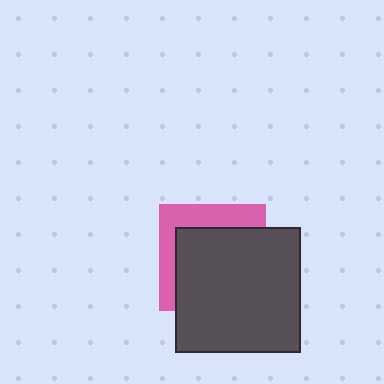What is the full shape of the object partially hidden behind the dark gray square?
The partially hidden object is a pink square.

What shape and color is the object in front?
The object in front is a dark gray square.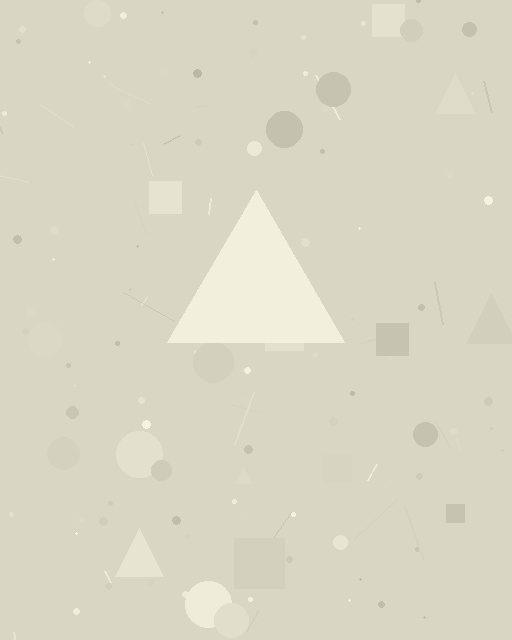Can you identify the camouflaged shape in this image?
The camouflaged shape is a triangle.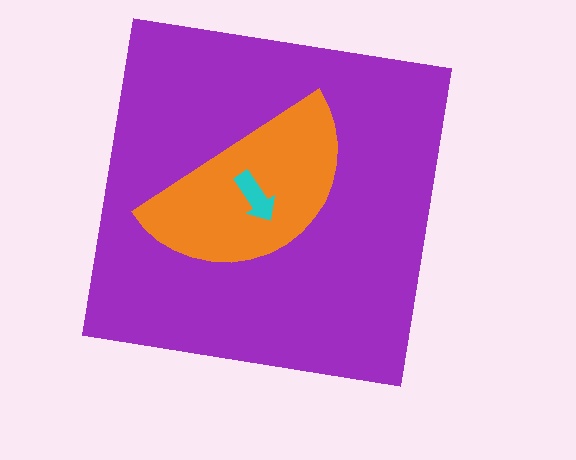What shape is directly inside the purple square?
The orange semicircle.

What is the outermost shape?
The purple square.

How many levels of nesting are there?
3.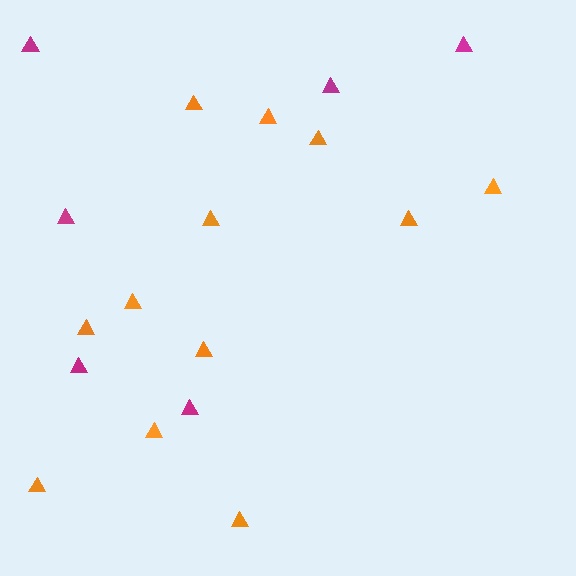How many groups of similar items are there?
There are 2 groups: one group of magenta triangles (6) and one group of orange triangles (12).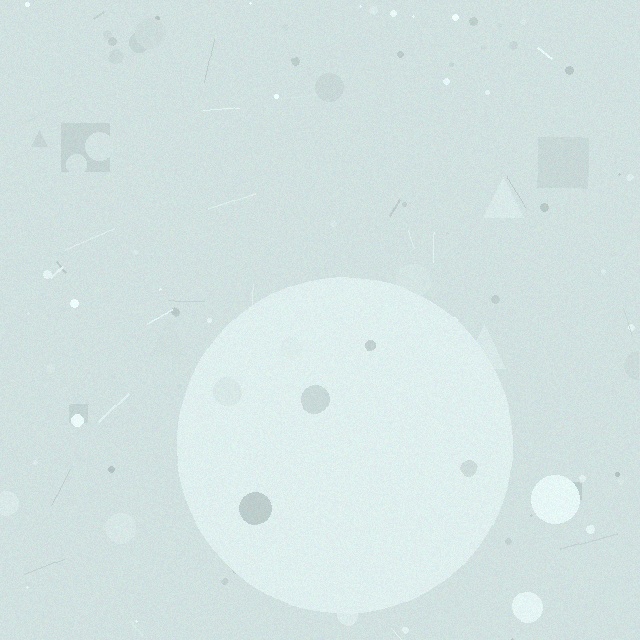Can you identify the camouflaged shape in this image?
The camouflaged shape is a circle.